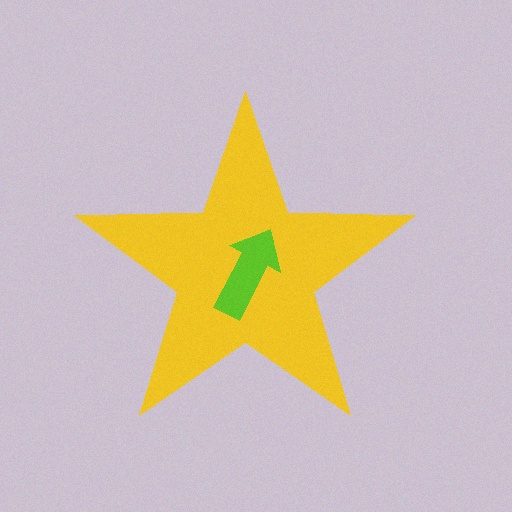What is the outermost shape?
The yellow star.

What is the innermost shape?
The lime arrow.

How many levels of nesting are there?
2.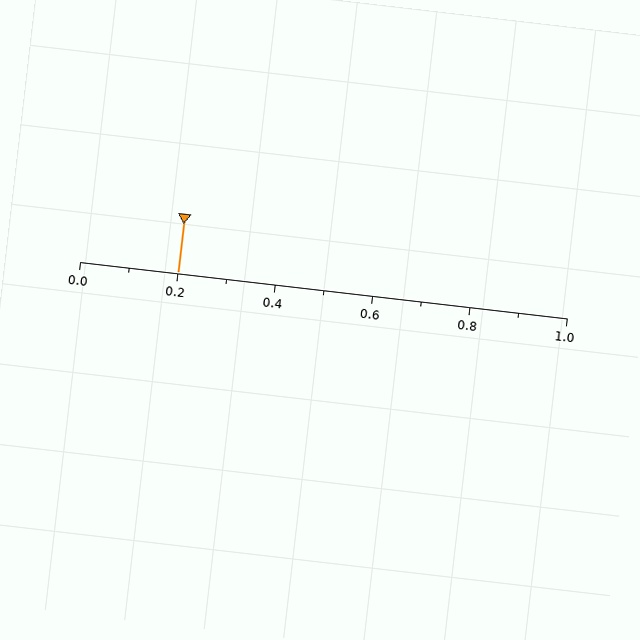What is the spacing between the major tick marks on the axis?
The major ticks are spaced 0.2 apart.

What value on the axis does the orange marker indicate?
The marker indicates approximately 0.2.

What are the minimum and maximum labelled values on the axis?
The axis runs from 0.0 to 1.0.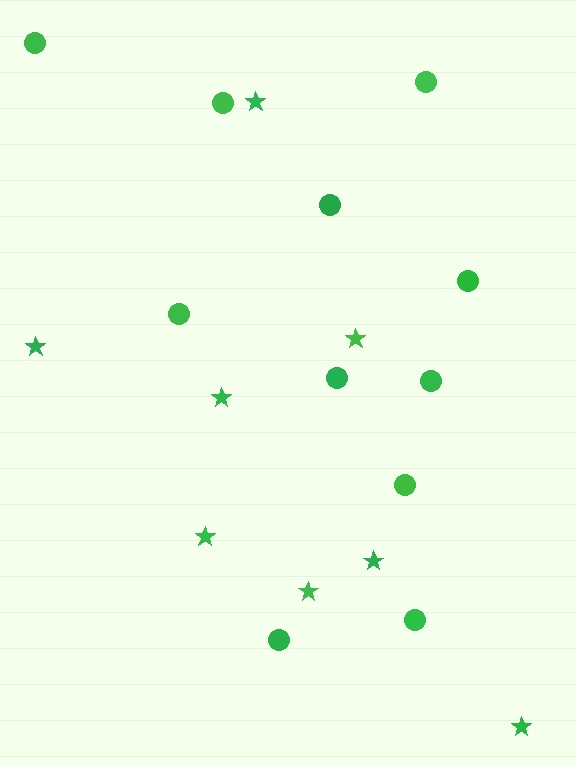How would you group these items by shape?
There are 2 groups: one group of circles (11) and one group of stars (8).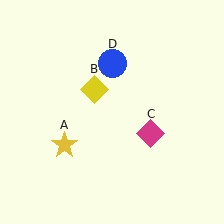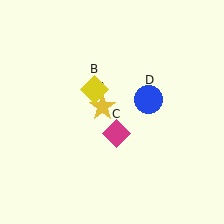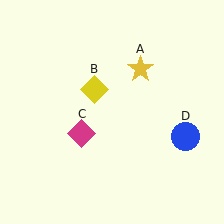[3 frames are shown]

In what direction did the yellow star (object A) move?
The yellow star (object A) moved up and to the right.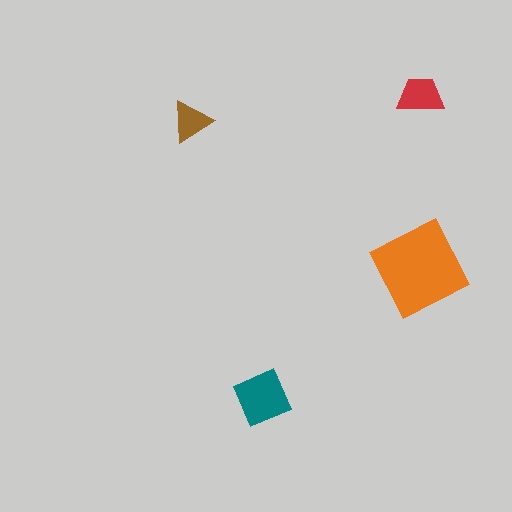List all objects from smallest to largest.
The brown triangle, the red trapezoid, the teal diamond, the orange square.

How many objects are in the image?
There are 4 objects in the image.